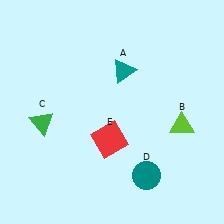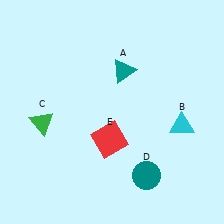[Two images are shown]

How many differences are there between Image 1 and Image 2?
There is 1 difference between the two images.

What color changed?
The triangle (B) changed from lime in Image 1 to cyan in Image 2.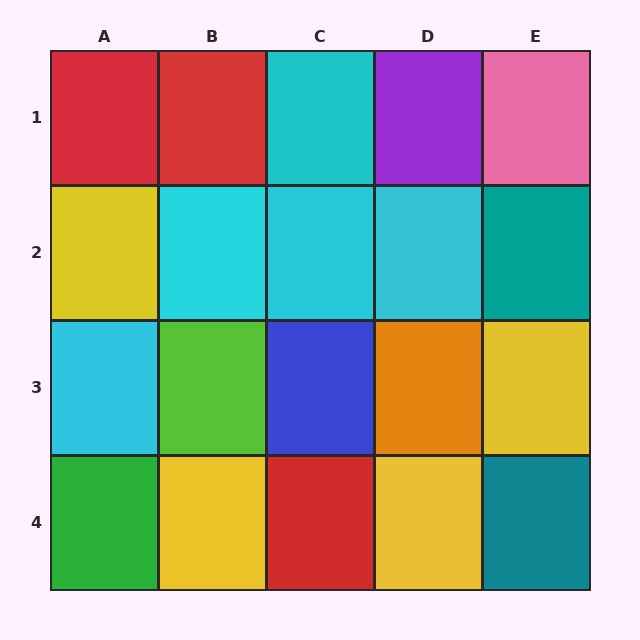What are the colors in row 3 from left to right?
Cyan, lime, blue, orange, yellow.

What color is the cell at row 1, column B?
Red.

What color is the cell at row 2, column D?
Cyan.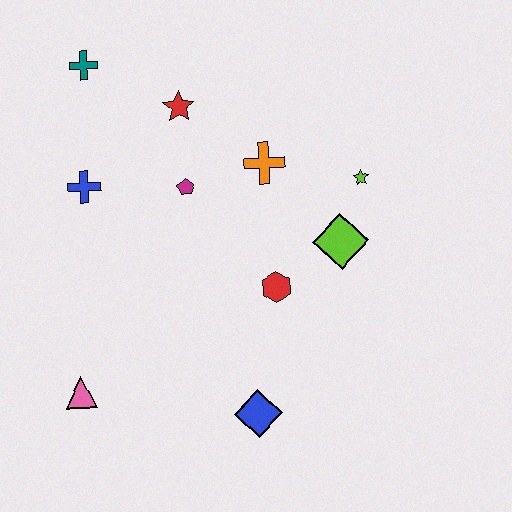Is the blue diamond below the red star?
Yes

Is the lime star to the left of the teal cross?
No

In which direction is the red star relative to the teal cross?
The red star is to the right of the teal cross.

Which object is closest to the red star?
The magenta pentagon is closest to the red star.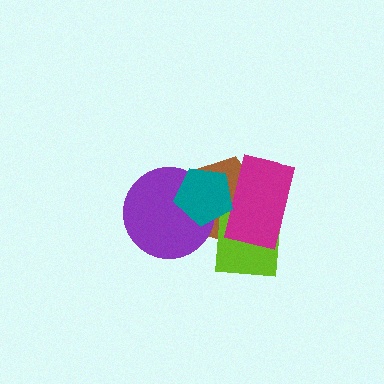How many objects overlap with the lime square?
3 objects overlap with the lime square.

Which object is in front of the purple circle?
The teal pentagon is in front of the purple circle.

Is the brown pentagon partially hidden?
Yes, it is partially covered by another shape.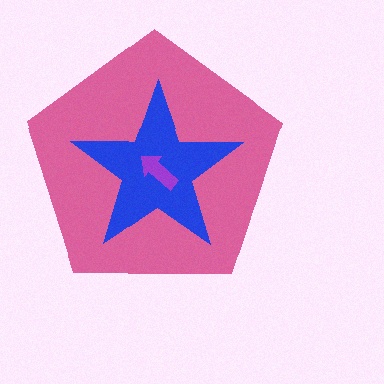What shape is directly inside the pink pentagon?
The blue star.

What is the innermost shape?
The purple arrow.